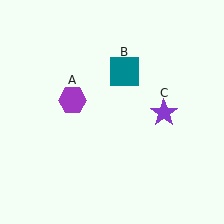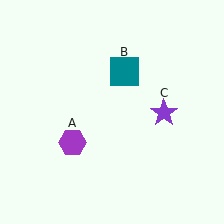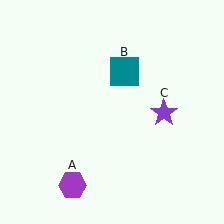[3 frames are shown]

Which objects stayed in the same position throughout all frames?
Teal square (object B) and purple star (object C) remained stationary.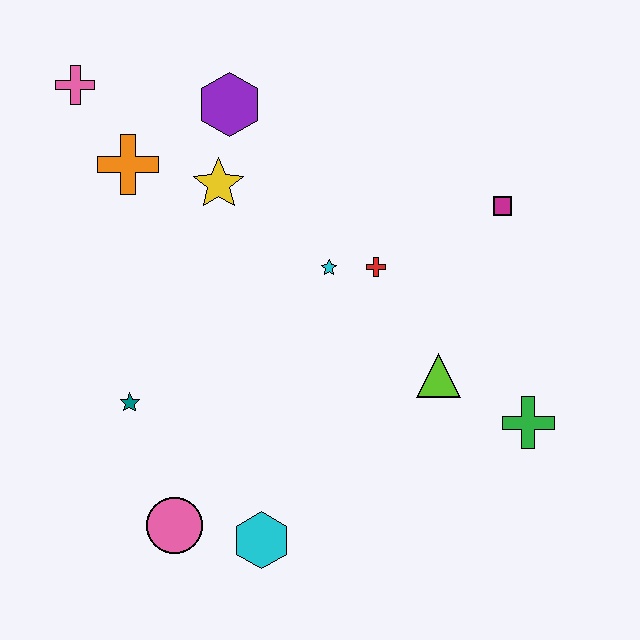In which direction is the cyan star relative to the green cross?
The cyan star is to the left of the green cross.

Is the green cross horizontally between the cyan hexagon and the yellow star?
No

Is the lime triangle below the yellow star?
Yes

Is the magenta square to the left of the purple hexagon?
No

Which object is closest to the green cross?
The lime triangle is closest to the green cross.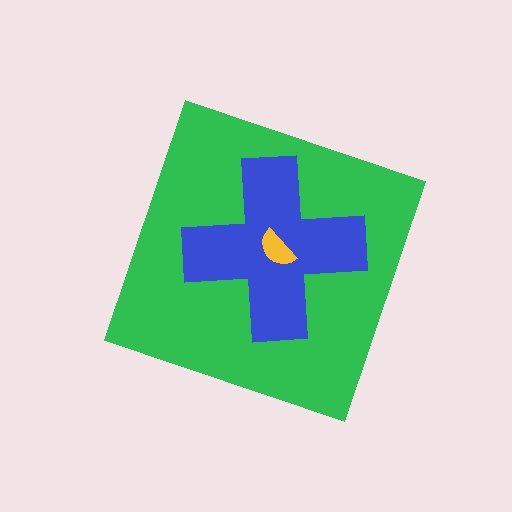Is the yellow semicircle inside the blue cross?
Yes.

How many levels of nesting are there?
3.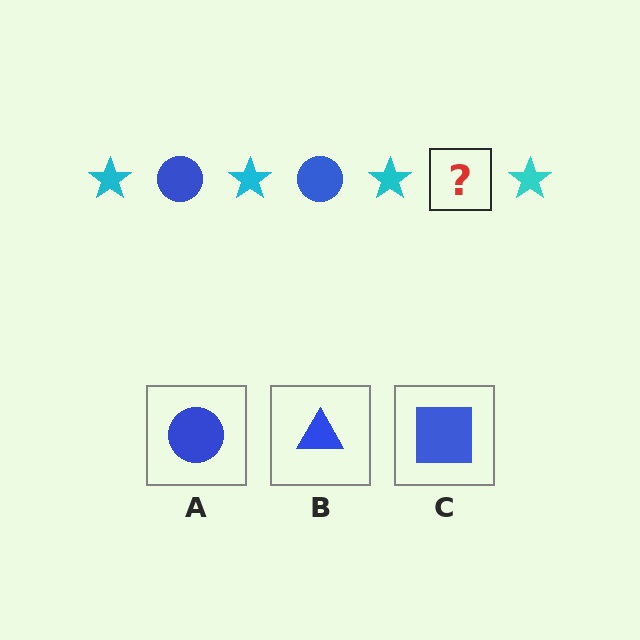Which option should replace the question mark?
Option A.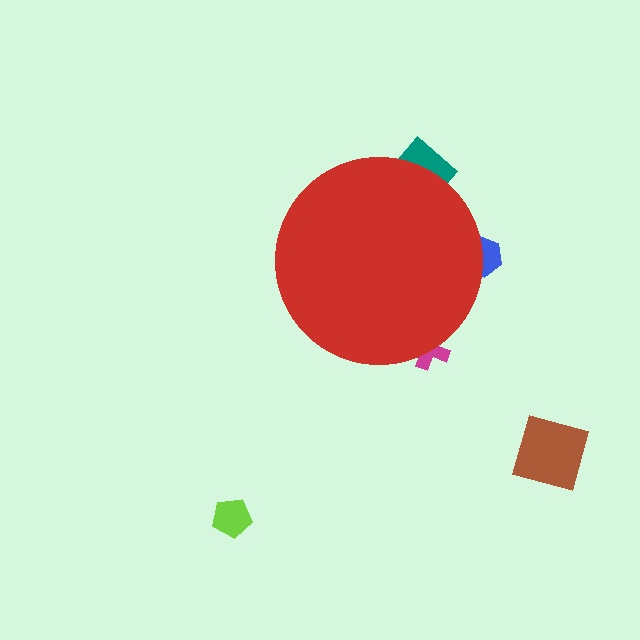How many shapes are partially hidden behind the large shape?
3 shapes are partially hidden.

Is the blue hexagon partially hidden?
Yes, the blue hexagon is partially hidden behind the red circle.